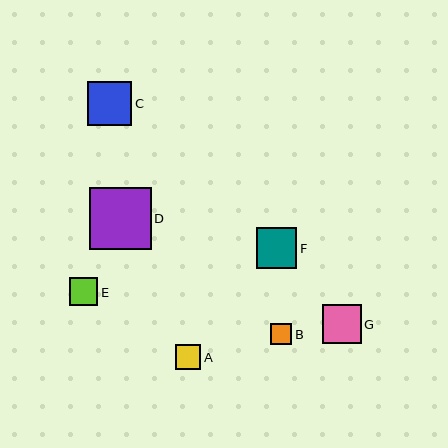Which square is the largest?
Square D is the largest with a size of approximately 62 pixels.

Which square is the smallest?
Square B is the smallest with a size of approximately 22 pixels.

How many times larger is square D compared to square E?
Square D is approximately 2.2 times the size of square E.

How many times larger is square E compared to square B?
Square E is approximately 1.3 times the size of square B.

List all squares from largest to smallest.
From largest to smallest: D, C, F, G, E, A, B.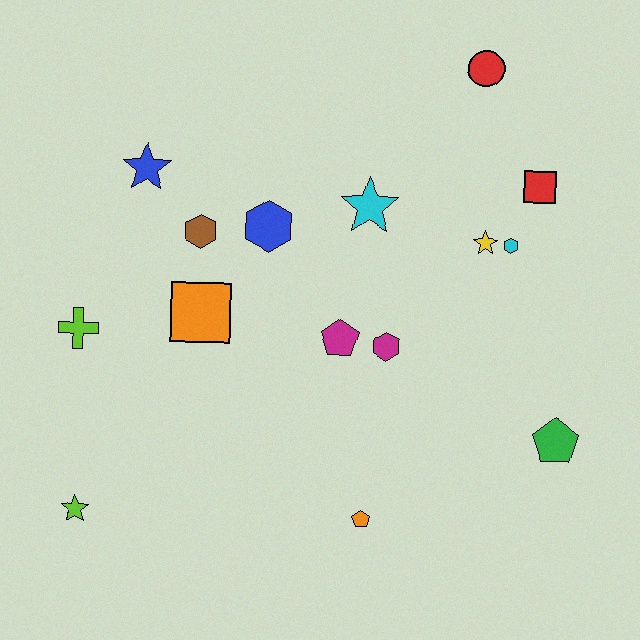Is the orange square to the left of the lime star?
No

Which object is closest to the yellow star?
The cyan hexagon is closest to the yellow star.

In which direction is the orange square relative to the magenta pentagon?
The orange square is to the left of the magenta pentagon.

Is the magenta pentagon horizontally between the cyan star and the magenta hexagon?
No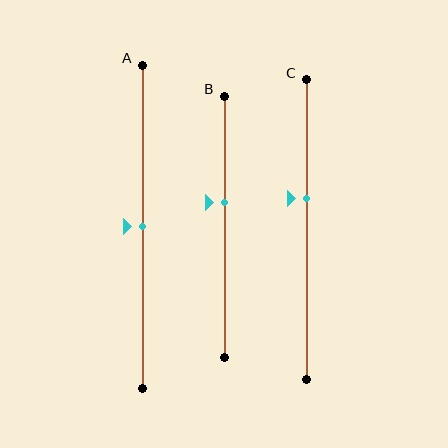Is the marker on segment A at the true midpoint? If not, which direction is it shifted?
Yes, the marker on segment A is at the true midpoint.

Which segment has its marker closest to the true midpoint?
Segment A has its marker closest to the true midpoint.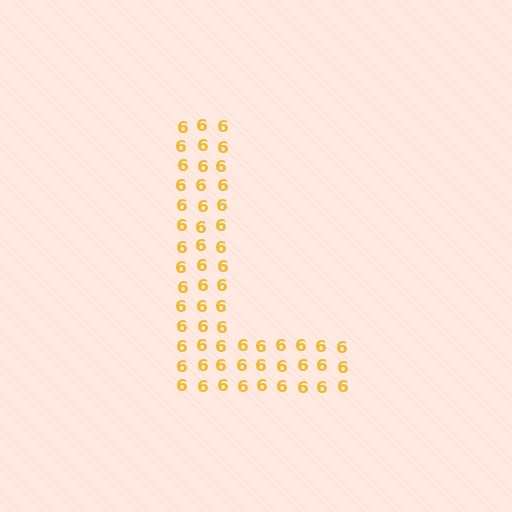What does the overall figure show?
The overall figure shows the letter L.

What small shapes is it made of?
It is made of small digit 6's.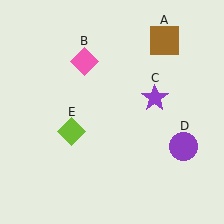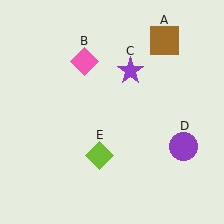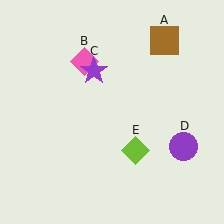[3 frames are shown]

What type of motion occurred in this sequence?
The purple star (object C), lime diamond (object E) rotated counterclockwise around the center of the scene.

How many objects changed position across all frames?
2 objects changed position: purple star (object C), lime diamond (object E).